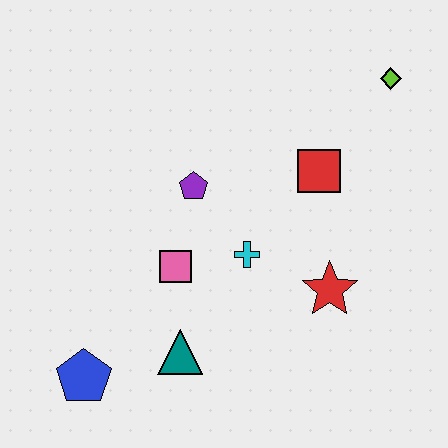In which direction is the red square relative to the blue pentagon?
The red square is to the right of the blue pentagon.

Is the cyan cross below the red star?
No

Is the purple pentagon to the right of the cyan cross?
No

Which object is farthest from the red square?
The blue pentagon is farthest from the red square.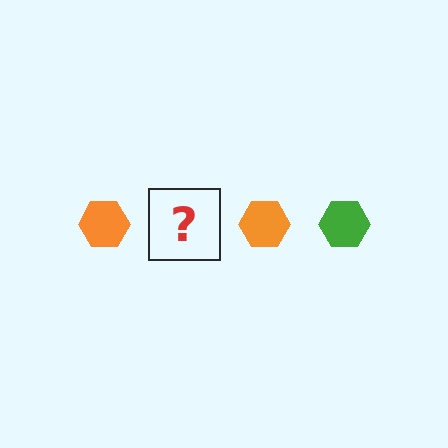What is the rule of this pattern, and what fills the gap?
The rule is that the pattern cycles through orange, green hexagons. The gap should be filled with a green hexagon.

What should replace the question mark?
The question mark should be replaced with a green hexagon.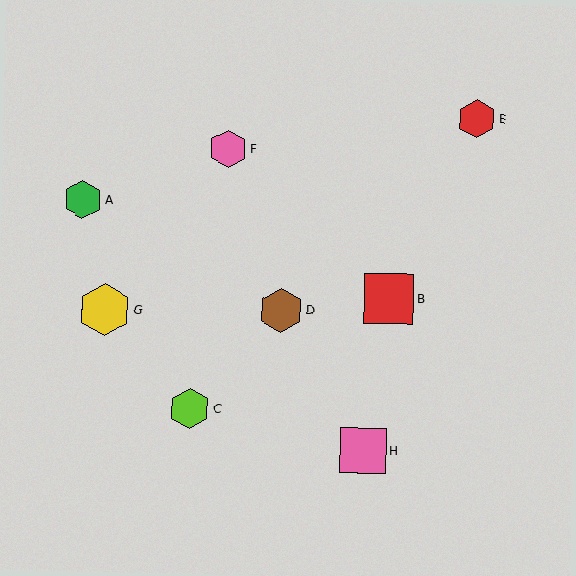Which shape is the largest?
The yellow hexagon (labeled G) is the largest.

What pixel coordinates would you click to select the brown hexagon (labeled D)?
Click at (281, 310) to select the brown hexagon D.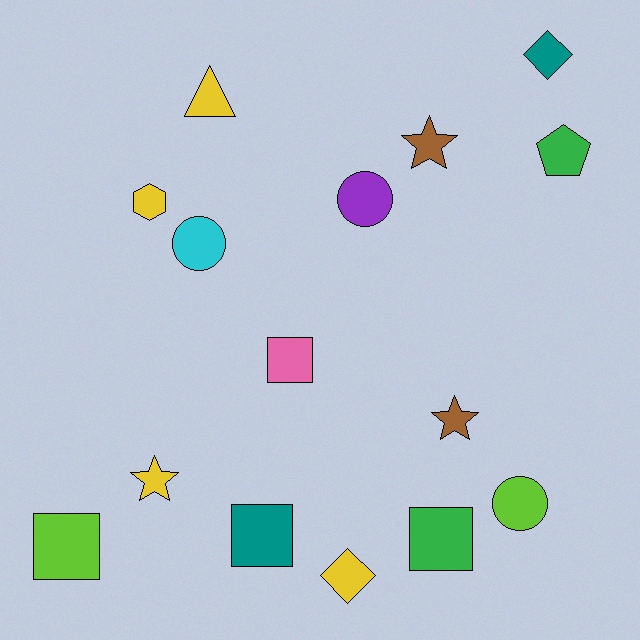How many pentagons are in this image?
There is 1 pentagon.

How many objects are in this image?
There are 15 objects.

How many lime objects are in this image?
There are 2 lime objects.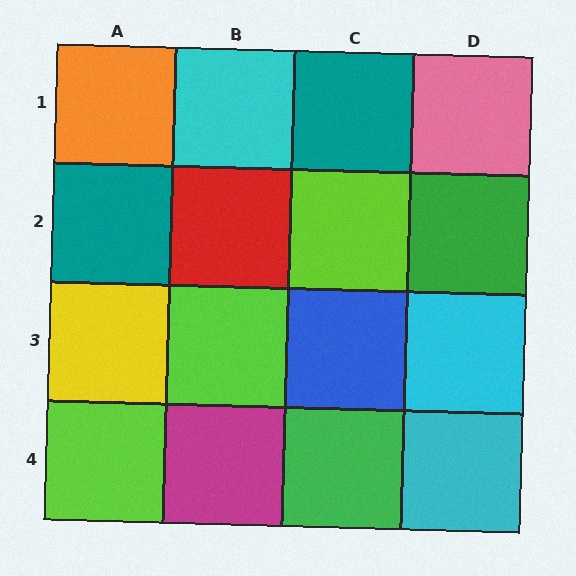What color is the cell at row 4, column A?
Lime.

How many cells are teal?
2 cells are teal.